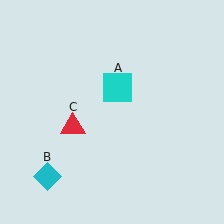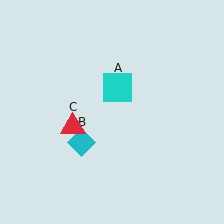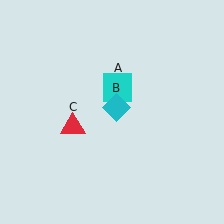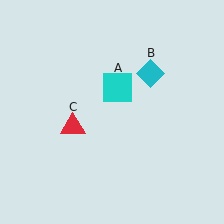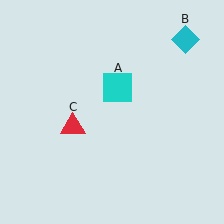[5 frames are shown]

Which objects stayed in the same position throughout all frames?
Cyan square (object A) and red triangle (object C) remained stationary.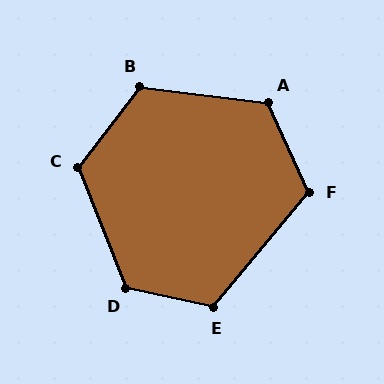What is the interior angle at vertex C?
Approximately 120 degrees (obtuse).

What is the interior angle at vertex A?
Approximately 122 degrees (obtuse).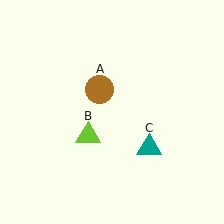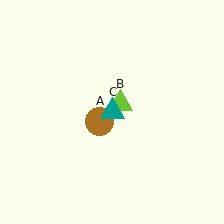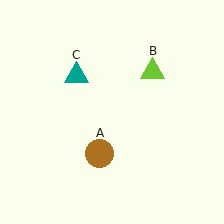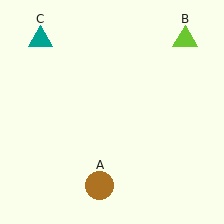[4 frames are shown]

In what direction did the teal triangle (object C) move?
The teal triangle (object C) moved up and to the left.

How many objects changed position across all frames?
3 objects changed position: brown circle (object A), lime triangle (object B), teal triangle (object C).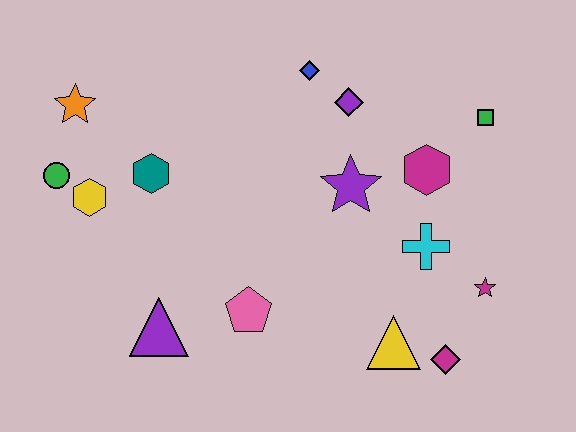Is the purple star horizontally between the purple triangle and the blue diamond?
No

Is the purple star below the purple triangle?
No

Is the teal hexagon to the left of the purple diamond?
Yes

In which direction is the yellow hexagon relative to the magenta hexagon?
The yellow hexagon is to the left of the magenta hexagon.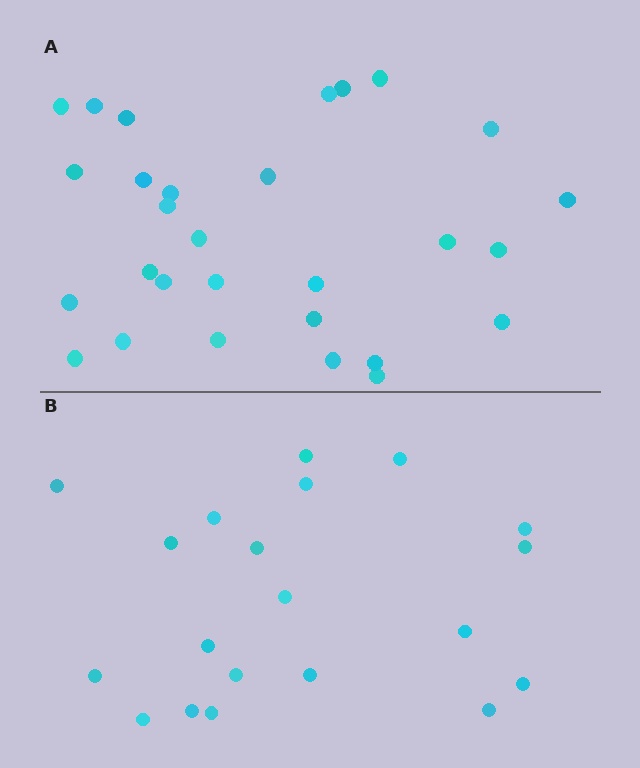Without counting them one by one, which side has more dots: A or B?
Region A (the top region) has more dots.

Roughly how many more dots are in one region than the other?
Region A has roughly 8 or so more dots than region B.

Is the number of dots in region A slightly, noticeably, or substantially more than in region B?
Region A has substantially more. The ratio is roughly 1.4 to 1.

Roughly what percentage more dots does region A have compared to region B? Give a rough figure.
About 45% more.